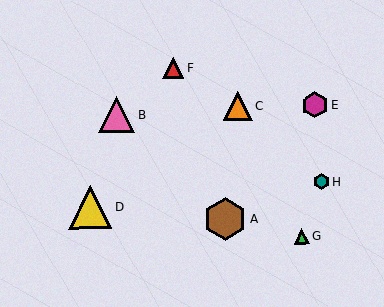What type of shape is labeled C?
Shape C is an orange triangle.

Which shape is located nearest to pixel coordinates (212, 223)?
The brown hexagon (labeled A) at (225, 219) is nearest to that location.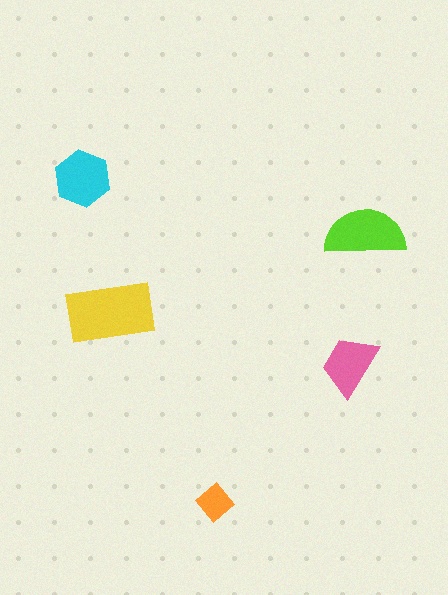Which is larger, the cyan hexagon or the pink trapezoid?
The cyan hexagon.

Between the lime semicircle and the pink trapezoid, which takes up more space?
The lime semicircle.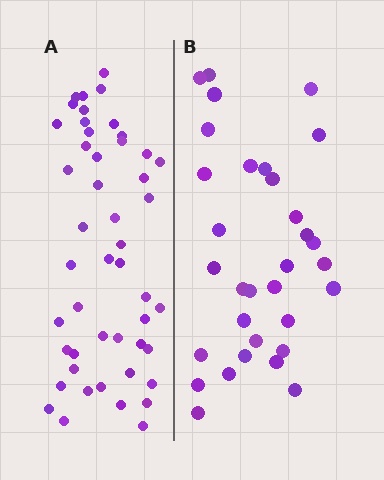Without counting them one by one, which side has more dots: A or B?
Region A (the left region) has more dots.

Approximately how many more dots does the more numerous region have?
Region A has approximately 15 more dots than region B.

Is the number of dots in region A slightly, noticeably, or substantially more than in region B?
Region A has substantially more. The ratio is roughly 1.5 to 1.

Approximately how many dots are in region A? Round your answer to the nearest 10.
About 50 dots. (The exact count is 48, which rounds to 50.)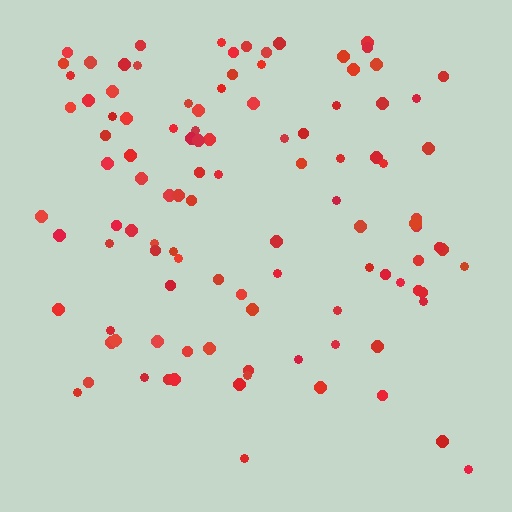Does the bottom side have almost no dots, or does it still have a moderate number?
Still a moderate number, just noticeably fewer than the top.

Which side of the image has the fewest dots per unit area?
The bottom.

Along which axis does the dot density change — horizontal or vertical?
Vertical.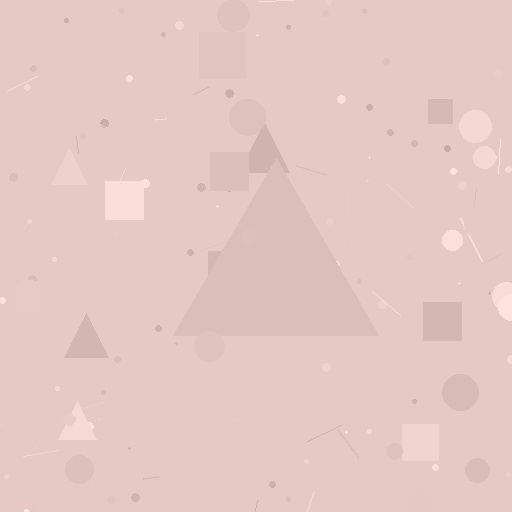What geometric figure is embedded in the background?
A triangle is embedded in the background.